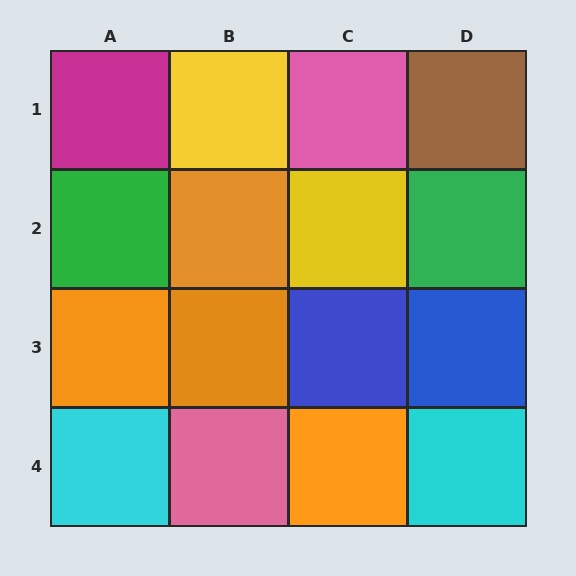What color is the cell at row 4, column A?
Cyan.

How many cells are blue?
2 cells are blue.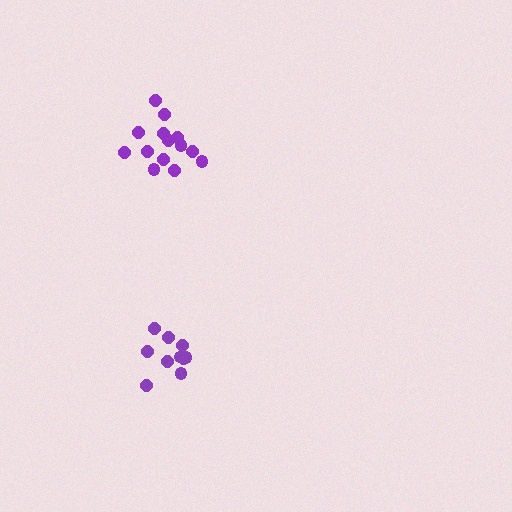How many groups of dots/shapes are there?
There are 2 groups.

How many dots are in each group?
Group 1: 14 dots, Group 2: 10 dots (24 total).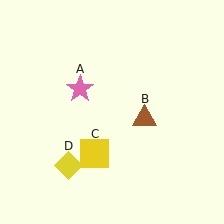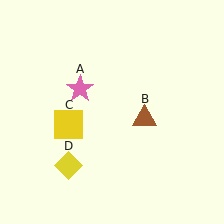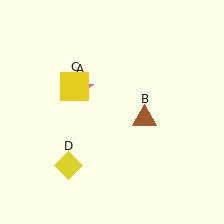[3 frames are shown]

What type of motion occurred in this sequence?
The yellow square (object C) rotated clockwise around the center of the scene.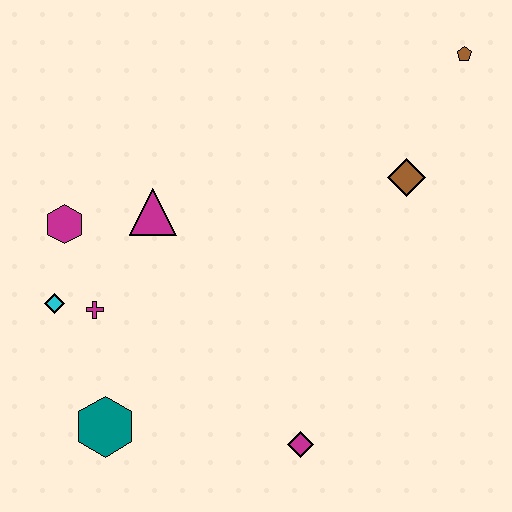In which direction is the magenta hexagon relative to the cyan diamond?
The magenta hexagon is above the cyan diamond.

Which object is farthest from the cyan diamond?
The brown pentagon is farthest from the cyan diamond.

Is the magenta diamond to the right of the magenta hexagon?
Yes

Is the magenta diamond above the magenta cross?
No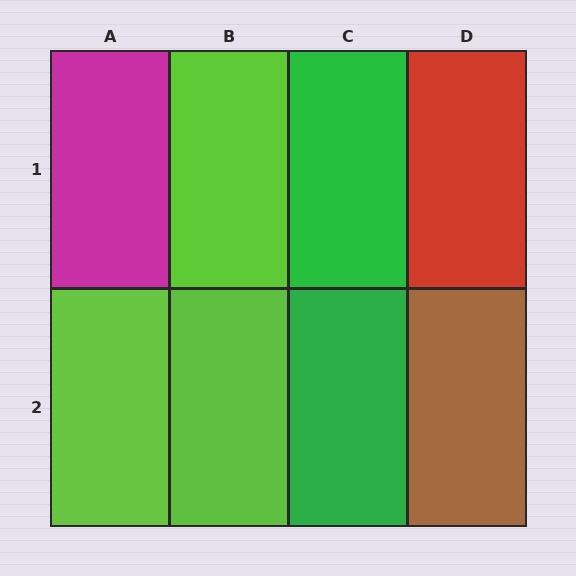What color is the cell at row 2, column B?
Lime.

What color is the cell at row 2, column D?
Brown.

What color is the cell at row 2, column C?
Green.